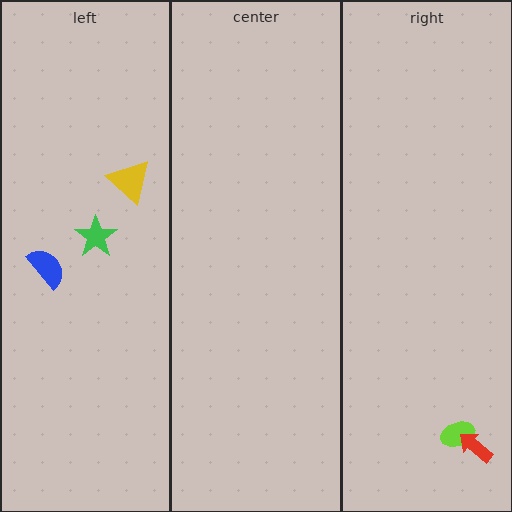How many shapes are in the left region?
3.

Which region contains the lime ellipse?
The right region.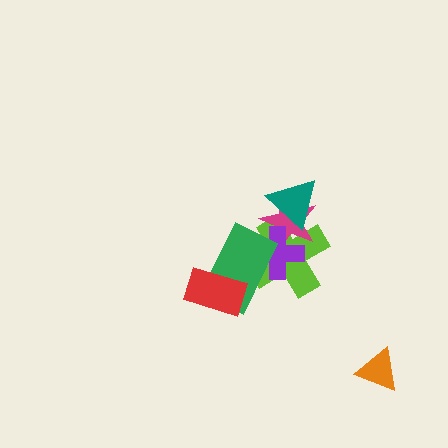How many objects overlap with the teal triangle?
2 objects overlap with the teal triangle.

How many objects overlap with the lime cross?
4 objects overlap with the lime cross.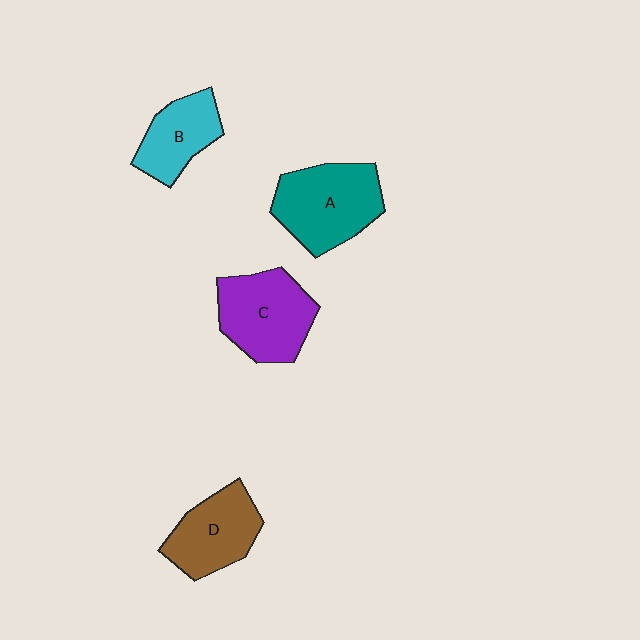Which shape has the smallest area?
Shape B (cyan).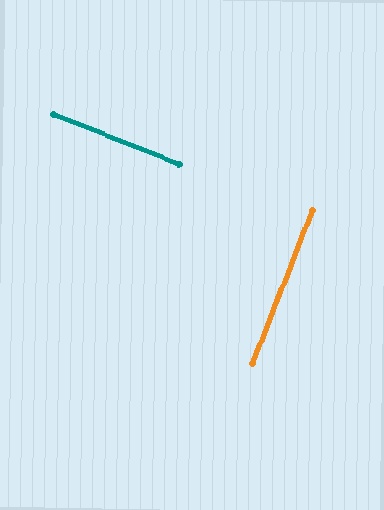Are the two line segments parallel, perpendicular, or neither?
Perpendicular — they meet at approximately 90°.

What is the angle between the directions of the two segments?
Approximately 90 degrees.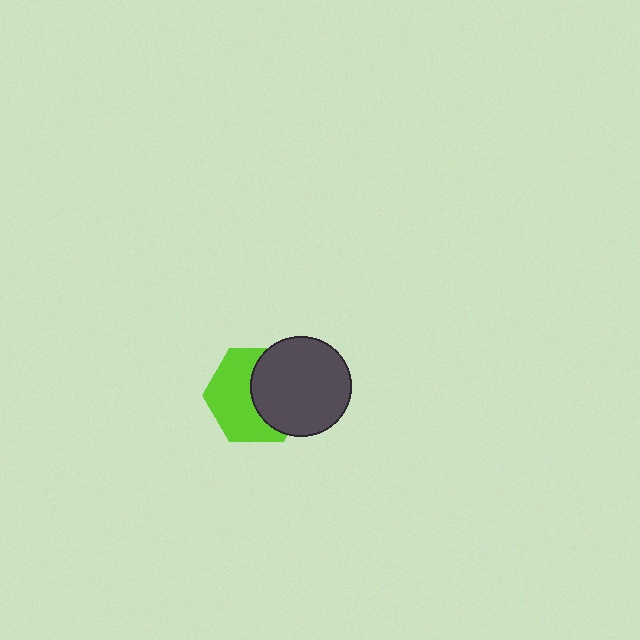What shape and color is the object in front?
The object in front is a dark gray circle.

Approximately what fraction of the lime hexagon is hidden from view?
Roughly 46% of the lime hexagon is hidden behind the dark gray circle.